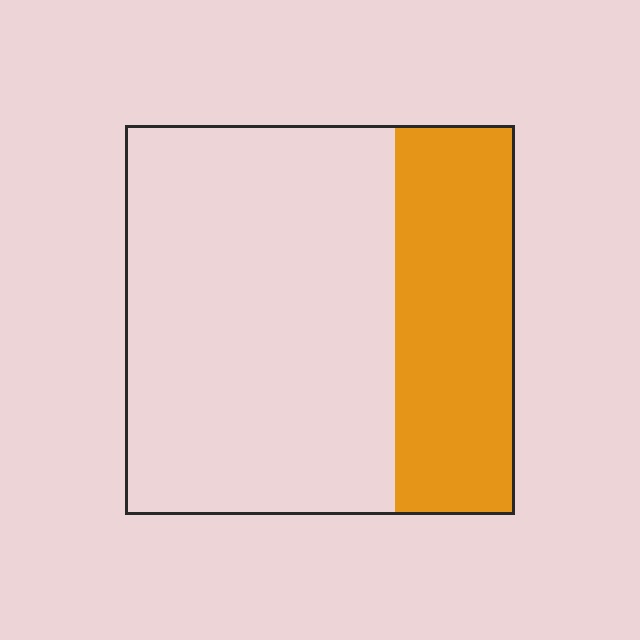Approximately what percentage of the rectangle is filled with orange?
Approximately 30%.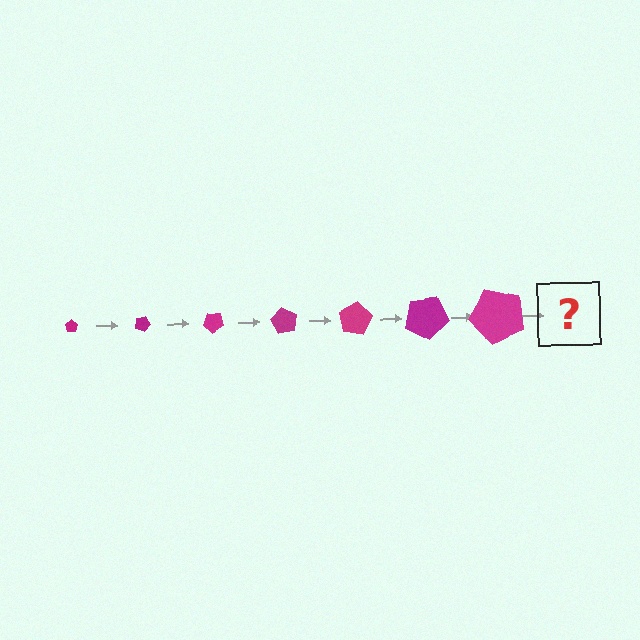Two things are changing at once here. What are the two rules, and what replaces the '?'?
The two rules are that the pentagon grows larger each step and it rotates 20 degrees each step. The '?' should be a pentagon, larger than the previous one and rotated 140 degrees from the start.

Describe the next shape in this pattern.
It should be a pentagon, larger than the previous one and rotated 140 degrees from the start.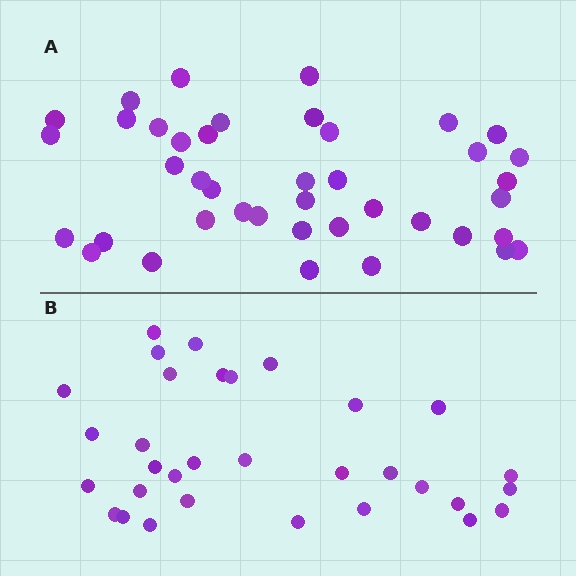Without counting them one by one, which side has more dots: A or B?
Region A (the top region) has more dots.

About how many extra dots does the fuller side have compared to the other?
Region A has roughly 8 or so more dots than region B.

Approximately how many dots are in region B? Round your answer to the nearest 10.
About 30 dots. (The exact count is 32, which rounds to 30.)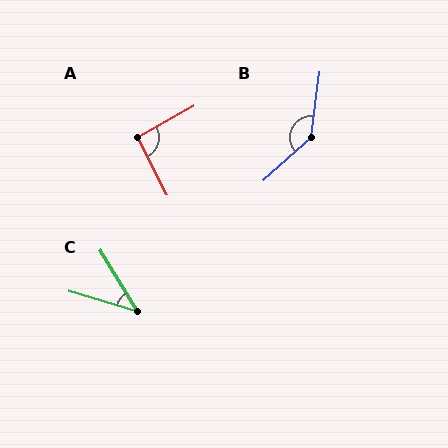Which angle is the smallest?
C, at approximately 42 degrees.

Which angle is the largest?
B, at approximately 140 degrees.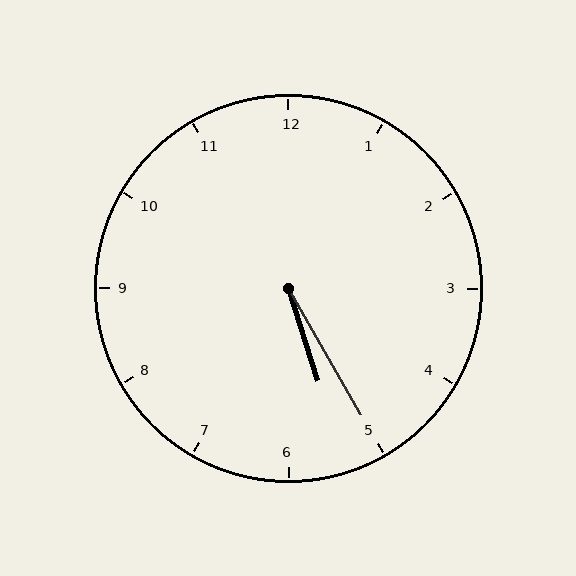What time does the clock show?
5:25.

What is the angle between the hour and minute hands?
Approximately 12 degrees.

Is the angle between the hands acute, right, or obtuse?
It is acute.